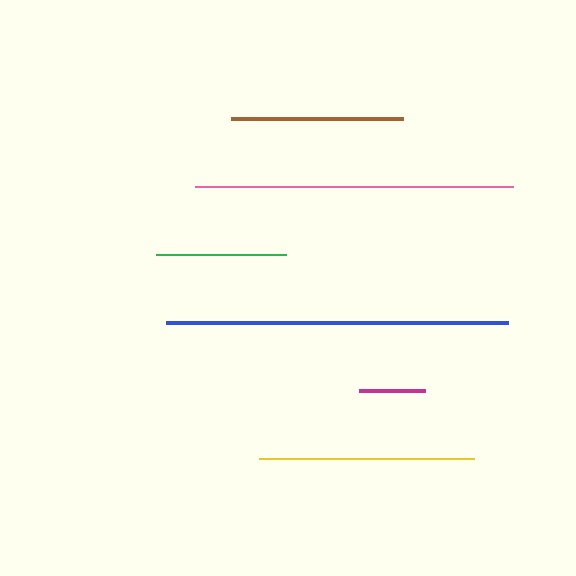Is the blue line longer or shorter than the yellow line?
The blue line is longer than the yellow line.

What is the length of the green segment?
The green segment is approximately 130 pixels long.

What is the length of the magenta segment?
The magenta segment is approximately 67 pixels long.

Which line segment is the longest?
The blue line is the longest at approximately 342 pixels.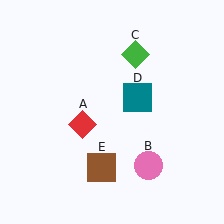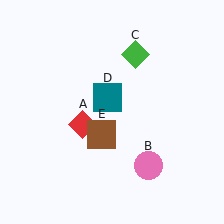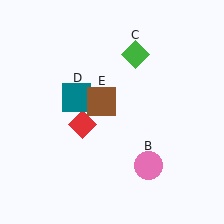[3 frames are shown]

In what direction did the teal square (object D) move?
The teal square (object D) moved left.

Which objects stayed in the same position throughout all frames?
Red diamond (object A) and pink circle (object B) and green diamond (object C) remained stationary.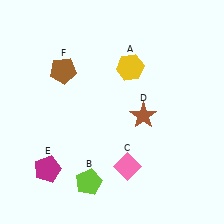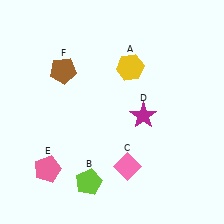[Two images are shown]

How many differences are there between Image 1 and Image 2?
There are 2 differences between the two images.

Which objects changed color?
D changed from brown to magenta. E changed from magenta to pink.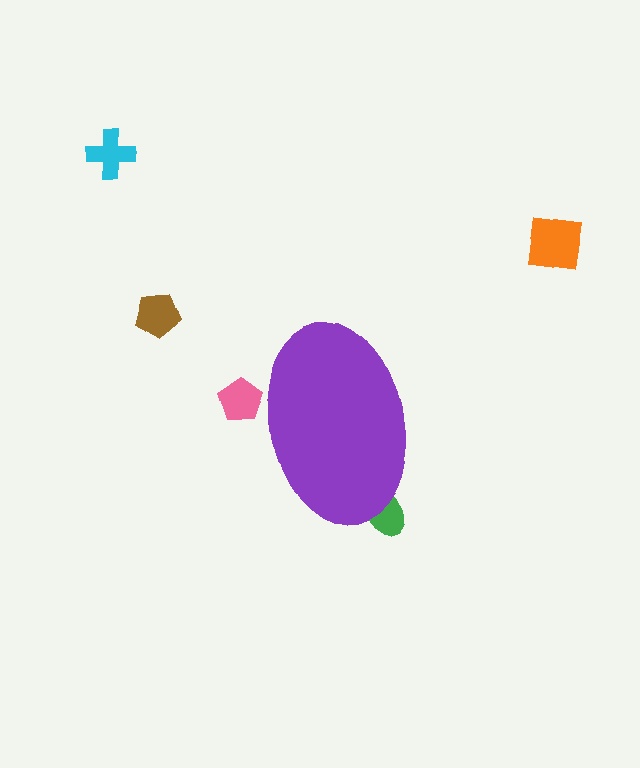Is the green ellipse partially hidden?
Yes, the green ellipse is partially hidden behind the purple ellipse.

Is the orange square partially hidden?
No, the orange square is fully visible.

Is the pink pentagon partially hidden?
Yes, the pink pentagon is partially hidden behind the purple ellipse.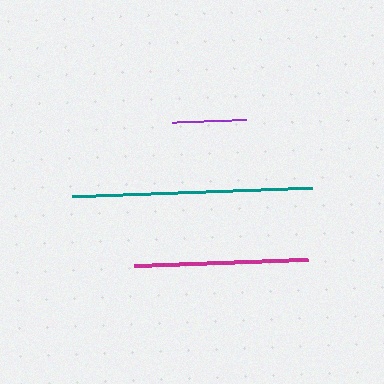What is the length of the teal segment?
The teal segment is approximately 240 pixels long.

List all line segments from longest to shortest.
From longest to shortest: teal, magenta, purple.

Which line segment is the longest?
The teal line is the longest at approximately 240 pixels.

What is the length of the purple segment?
The purple segment is approximately 74 pixels long.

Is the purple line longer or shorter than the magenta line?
The magenta line is longer than the purple line.